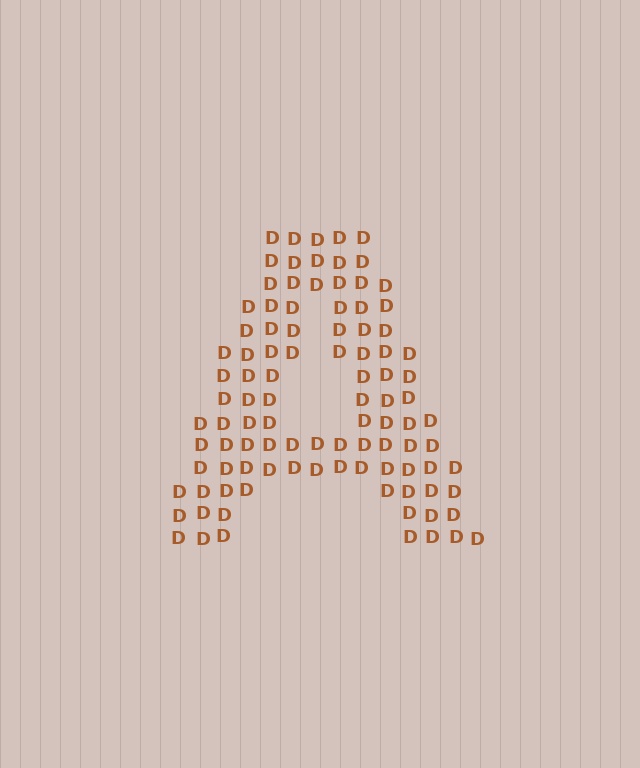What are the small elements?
The small elements are letter D's.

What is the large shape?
The large shape is the letter A.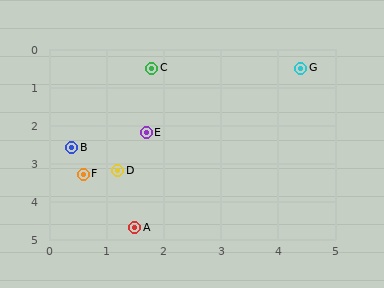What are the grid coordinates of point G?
Point G is at approximately (4.4, 0.5).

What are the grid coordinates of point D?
Point D is at approximately (1.2, 3.2).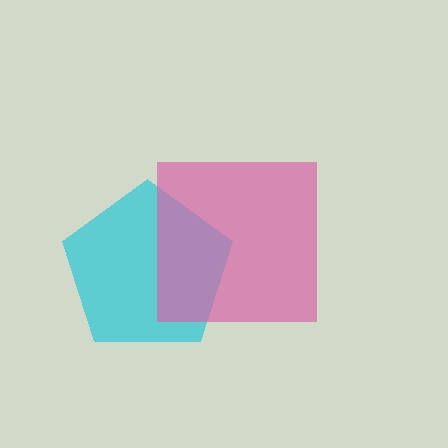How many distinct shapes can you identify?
There are 2 distinct shapes: a cyan pentagon, a pink square.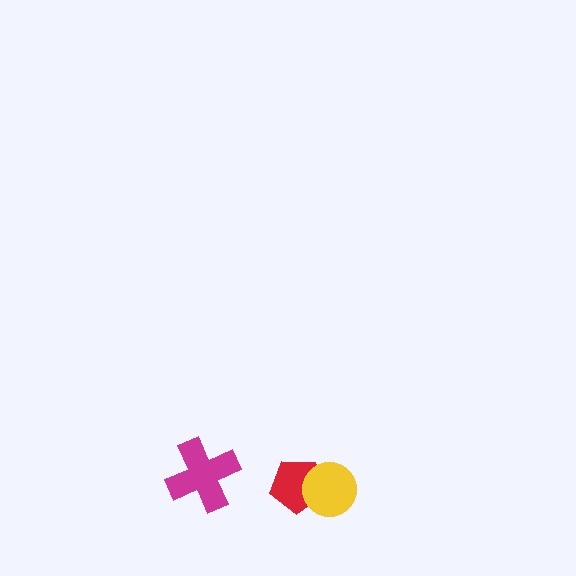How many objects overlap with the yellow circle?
1 object overlaps with the yellow circle.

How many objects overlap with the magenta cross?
0 objects overlap with the magenta cross.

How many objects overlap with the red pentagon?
1 object overlaps with the red pentagon.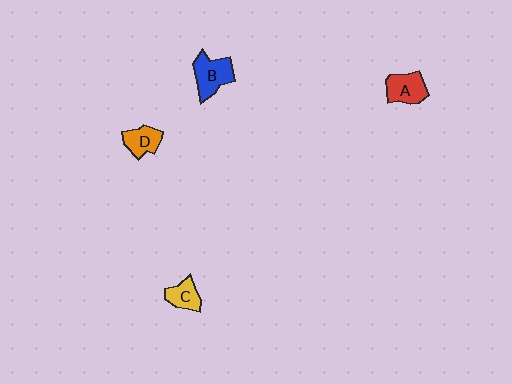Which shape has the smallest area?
Shape C (yellow).